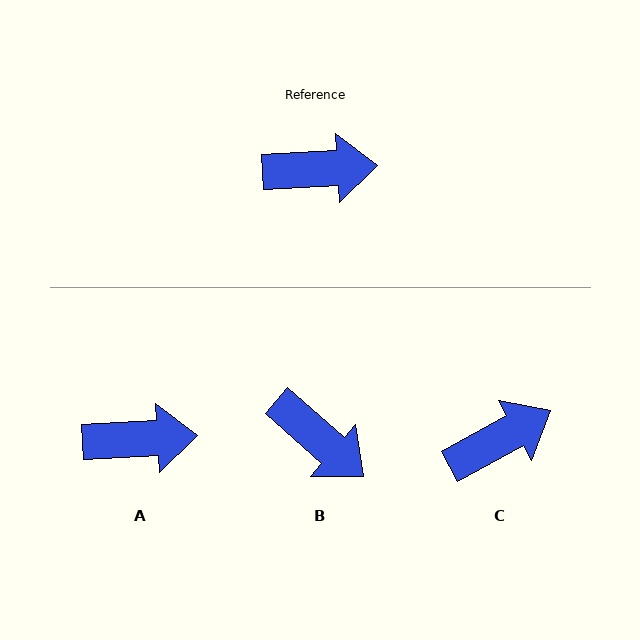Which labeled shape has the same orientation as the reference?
A.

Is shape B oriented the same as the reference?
No, it is off by about 44 degrees.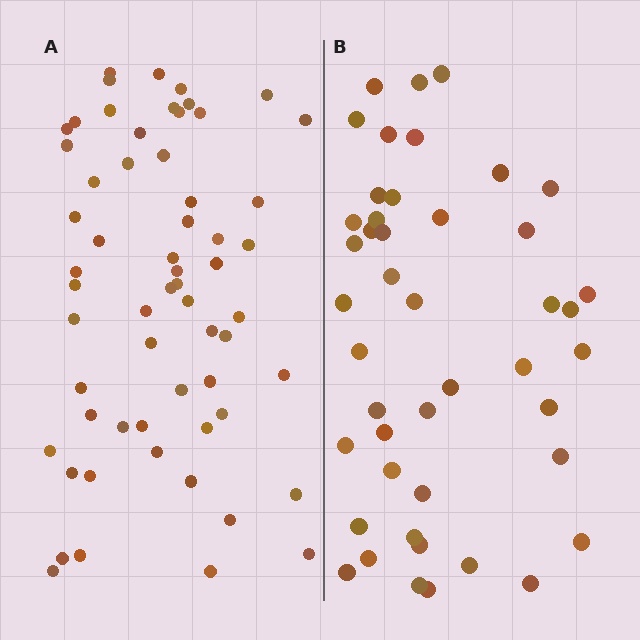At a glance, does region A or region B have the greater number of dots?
Region A (the left region) has more dots.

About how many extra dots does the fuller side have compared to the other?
Region A has approximately 15 more dots than region B.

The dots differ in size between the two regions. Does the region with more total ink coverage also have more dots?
No. Region B has more total ink coverage because its dots are larger, but region A actually contains more individual dots. Total area can be misleading — the number of items is what matters here.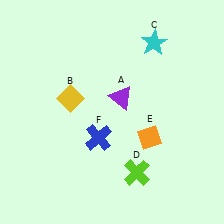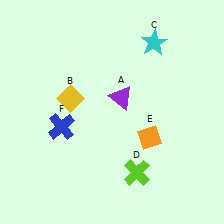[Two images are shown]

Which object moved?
The blue cross (F) moved left.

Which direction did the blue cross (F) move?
The blue cross (F) moved left.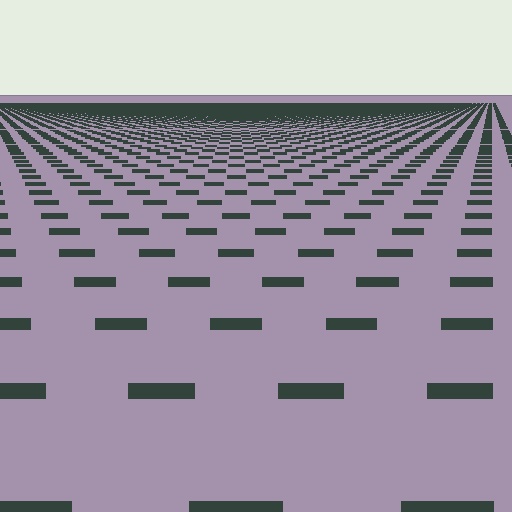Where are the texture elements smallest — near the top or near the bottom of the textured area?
Near the top.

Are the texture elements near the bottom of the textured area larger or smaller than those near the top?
Larger. Near the bottom, elements are closer to the viewer and appear at a bigger on-screen size.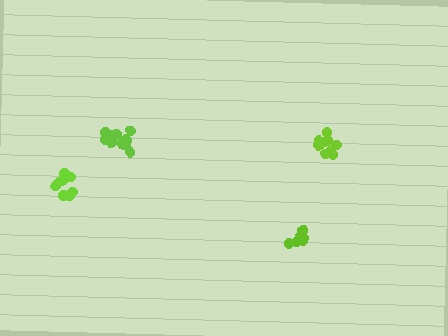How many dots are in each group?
Group 1: 8 dots, Group 2: 10 dots, Group 3: 6 dots, Group 4: 11 dots (35 total).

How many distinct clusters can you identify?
There are 4 distinct clusters.